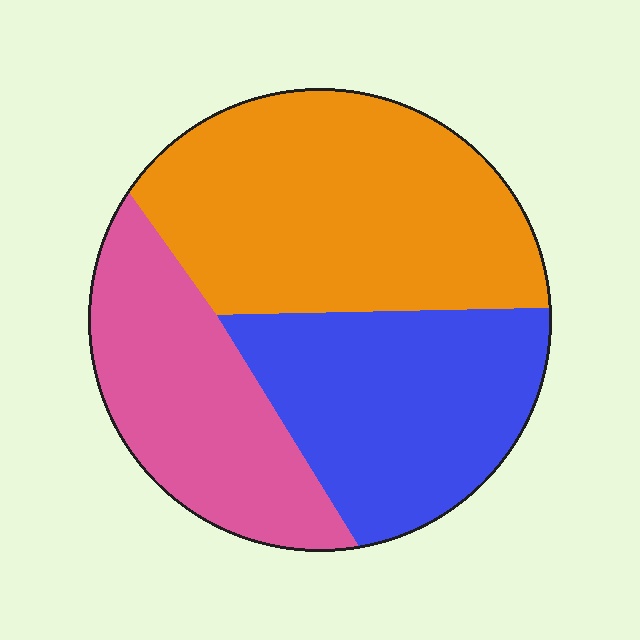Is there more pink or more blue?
Blue.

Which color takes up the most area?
Orange, at roughly 45%.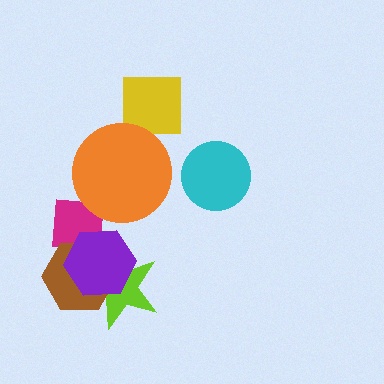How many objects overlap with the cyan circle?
0 objects overlap with the cyan circle.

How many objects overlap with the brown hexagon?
3 objects overlap with the brown hexagon.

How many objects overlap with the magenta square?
3 objects overlap with the magenta square.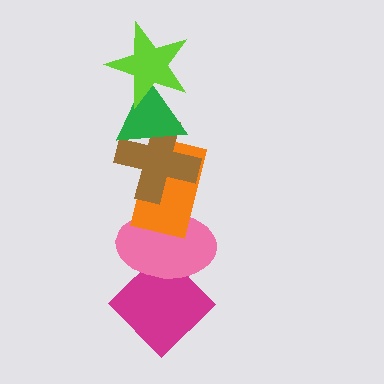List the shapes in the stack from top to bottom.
From top to bottom: the lime star, the green triangle, the brown cross, the orange rectangle, the pink ellipse, the magenta diamond.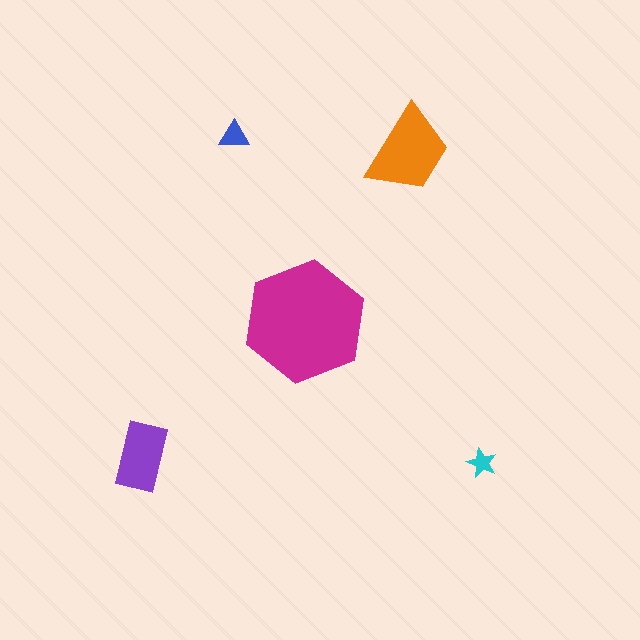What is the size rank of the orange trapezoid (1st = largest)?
2nd.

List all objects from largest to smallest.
The magenta hexagon, the orange trapezoid, the purple rectangle, the blue triangle, the cyan star.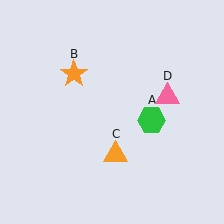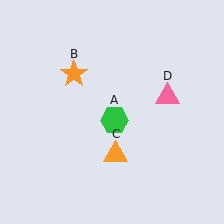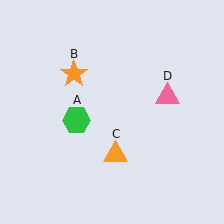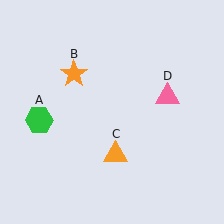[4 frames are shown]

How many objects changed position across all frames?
1 object changed position: green hexagon (object A).